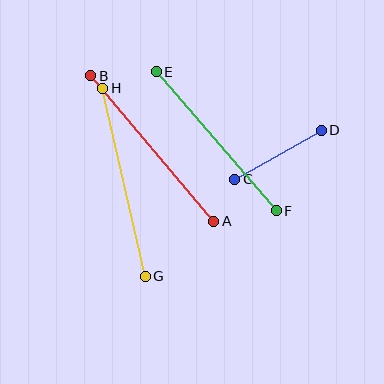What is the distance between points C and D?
The distance is approximately 99 pixels.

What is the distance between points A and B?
The distance is approximately 190 pixels.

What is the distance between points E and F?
The distance is approximately 183 pixels.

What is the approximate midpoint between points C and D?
The midpoint is at approximately (278, 155) pixels.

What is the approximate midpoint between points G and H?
The midpoint is at approximately (124, 182) pixels.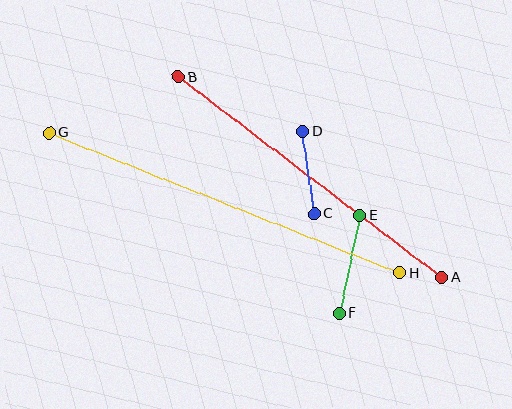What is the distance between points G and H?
The distance is approximately 377 pixels.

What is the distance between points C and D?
The distance is approximately 83 pixels.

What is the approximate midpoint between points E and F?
The midpoint is at approximately (350, 264) pixels.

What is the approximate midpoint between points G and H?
The midpoint is at approximately (224, 203) pixels.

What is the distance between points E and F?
The distance is approximately 100 pixels.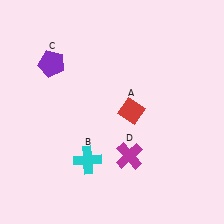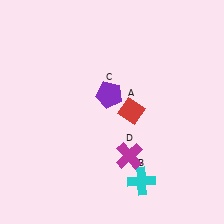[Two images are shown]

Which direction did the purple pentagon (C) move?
The purple pentagon (C) moved right.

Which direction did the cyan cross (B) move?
The cyan cross (B) moved right.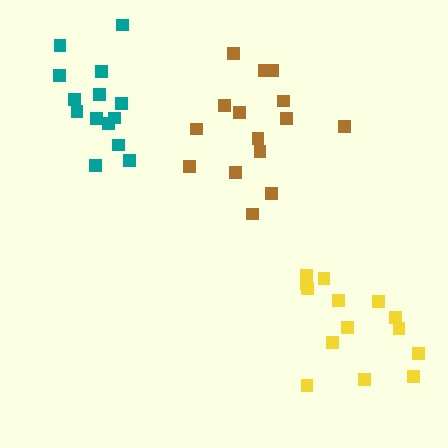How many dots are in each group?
Group 1: 14 dots, Group 2: 14 dots, Group 3: 15 dots (43 total).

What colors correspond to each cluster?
The clusters are colored: teal, yellow, brown.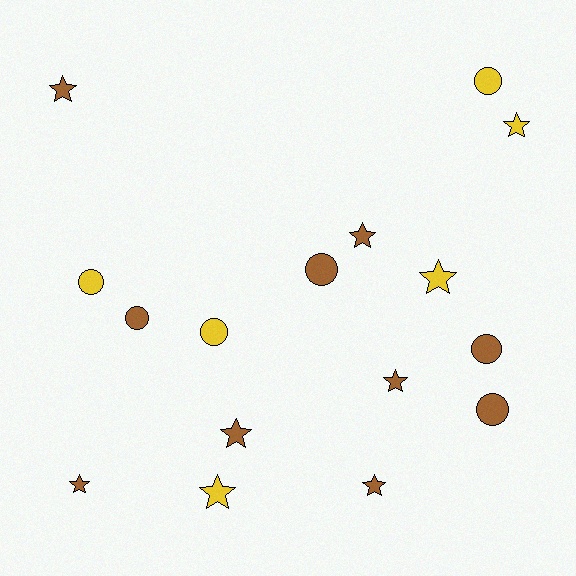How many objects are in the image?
There are 16 objects.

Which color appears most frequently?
Brown, with 10 objects.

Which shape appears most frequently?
Star, with 9 objects.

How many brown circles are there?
There are 4 brown circles.